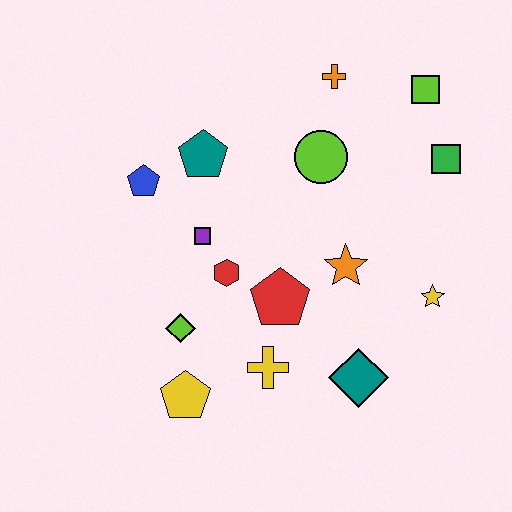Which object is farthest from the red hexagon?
The lime square is farthest from the red hexagon.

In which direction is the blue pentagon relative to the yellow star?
The blue pentagon is to the left of the yellow star.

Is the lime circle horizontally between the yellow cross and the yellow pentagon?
No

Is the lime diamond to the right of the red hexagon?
No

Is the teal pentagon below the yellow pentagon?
No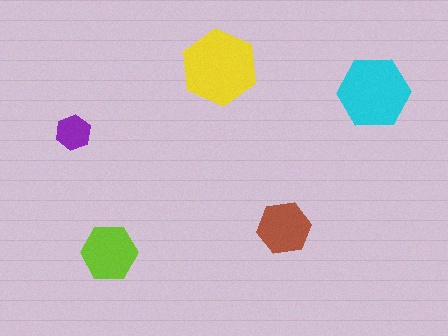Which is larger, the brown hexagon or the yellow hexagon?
The yellow one.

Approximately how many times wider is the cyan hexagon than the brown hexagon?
About 1.5 times wider.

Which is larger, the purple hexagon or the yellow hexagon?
The yellow one.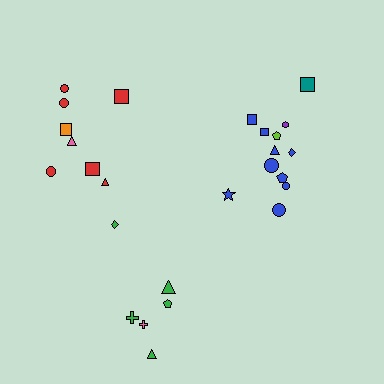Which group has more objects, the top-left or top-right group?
The top-right group.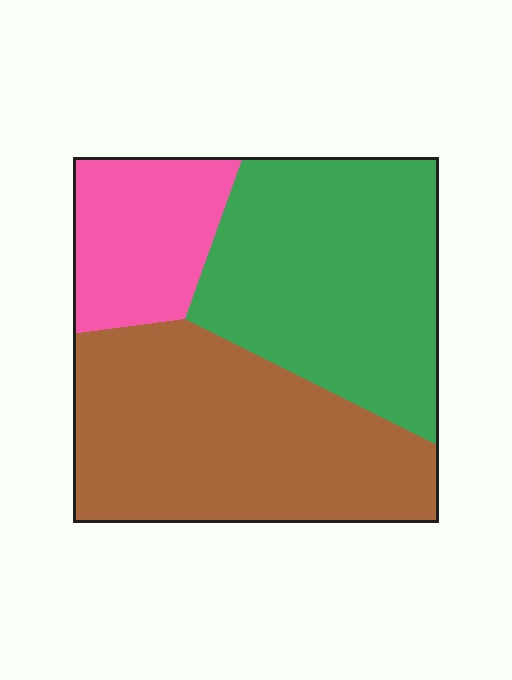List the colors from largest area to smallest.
From largest to smallest: brown, green, pink.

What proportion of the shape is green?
Green takes up about two fifths (2/5) of the shape.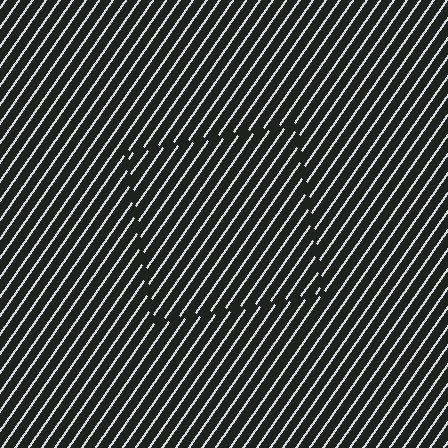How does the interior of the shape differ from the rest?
The interior of the shape contains the same grating, shifted by half a period — the contour is defined by the phase discontinuity where line-ends from the inner and outer gratings abut.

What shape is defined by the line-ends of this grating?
An illusory square. The interior of the shape contains the same grating, shifted by half a period — the contour is defined by the phase discontinuity where line-ends from the inner and outer gratings abut.